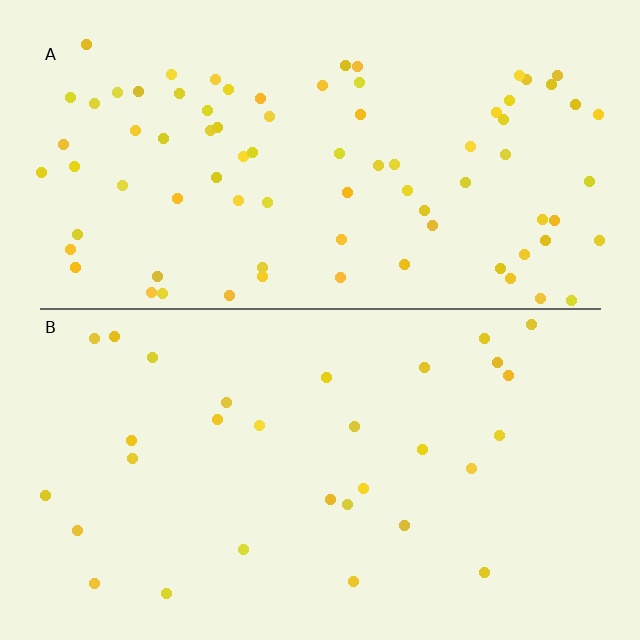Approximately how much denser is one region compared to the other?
Approximately 2.7× — region A over region B.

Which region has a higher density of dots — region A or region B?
A (the top).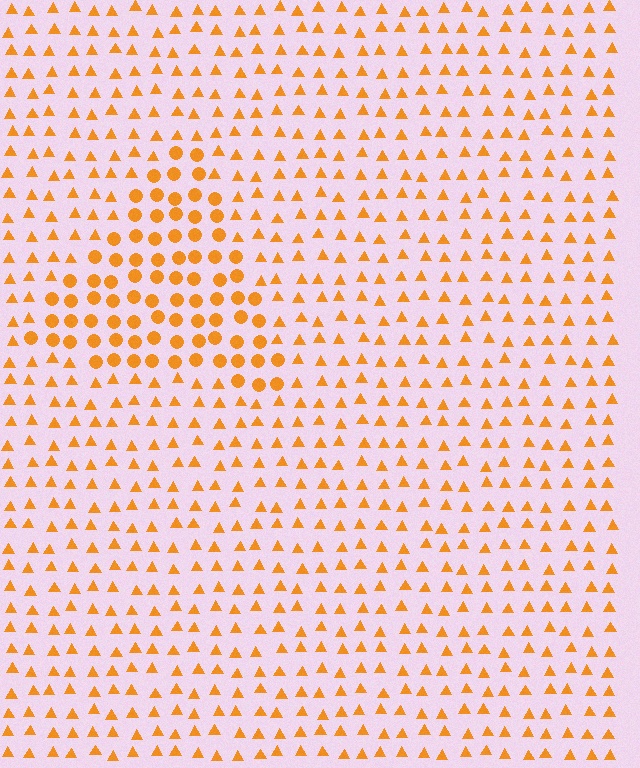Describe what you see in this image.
The image is filled with small orange elements arranged in a uniform grid. A triangle-shaped region contains circles, while the surrounding area contains triangles. The boundary is defined purely by the change in element shape.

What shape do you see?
I see a triangle.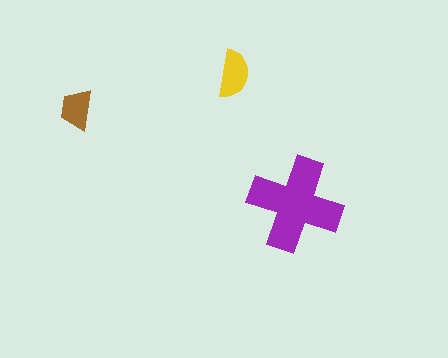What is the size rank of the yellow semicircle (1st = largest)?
2nd.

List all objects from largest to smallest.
The purple cross, the yellow semicircle, the brown trapezoid.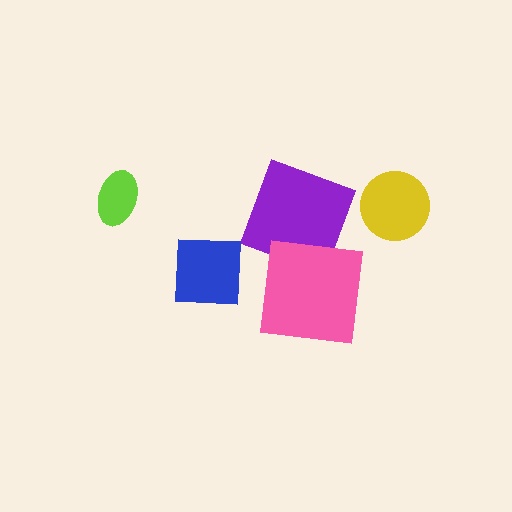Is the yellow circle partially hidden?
No, no other shape covers it.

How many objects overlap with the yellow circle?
0 objects overlap with the yellow circle.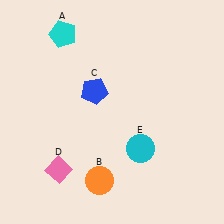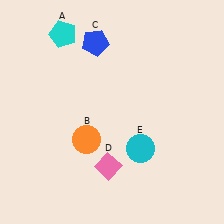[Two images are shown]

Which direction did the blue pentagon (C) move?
The blue pentagon (C) moved up.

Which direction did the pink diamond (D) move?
The pink diamond (D) moved right.